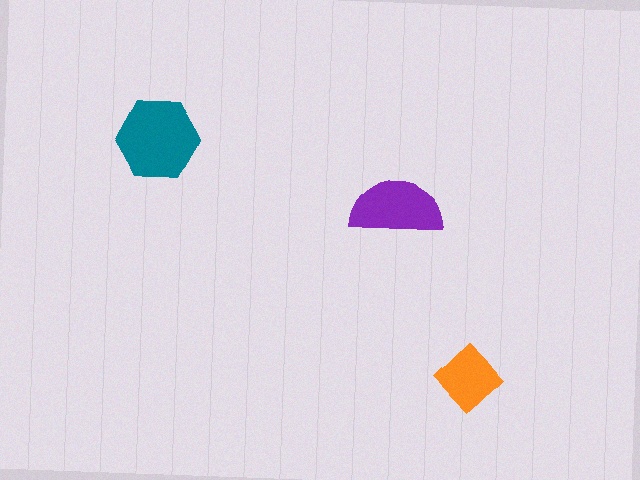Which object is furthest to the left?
The teal hexagon is leftmost.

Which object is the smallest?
The orange diamond.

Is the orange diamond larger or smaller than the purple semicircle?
Smaller.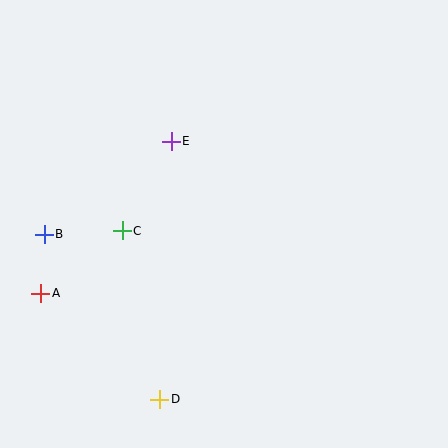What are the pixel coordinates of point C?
Point C is at (122, 231).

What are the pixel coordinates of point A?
Point A is at (41, 293).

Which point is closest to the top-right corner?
Point E is closest to the top-right corner.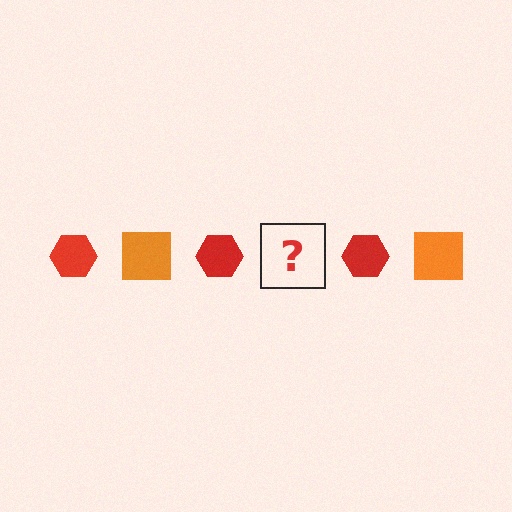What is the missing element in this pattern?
The missing element is an orange square.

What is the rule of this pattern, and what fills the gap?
The rule is that the pattern alternates between red hexagon and orange square. The gap should be filled with an orange square.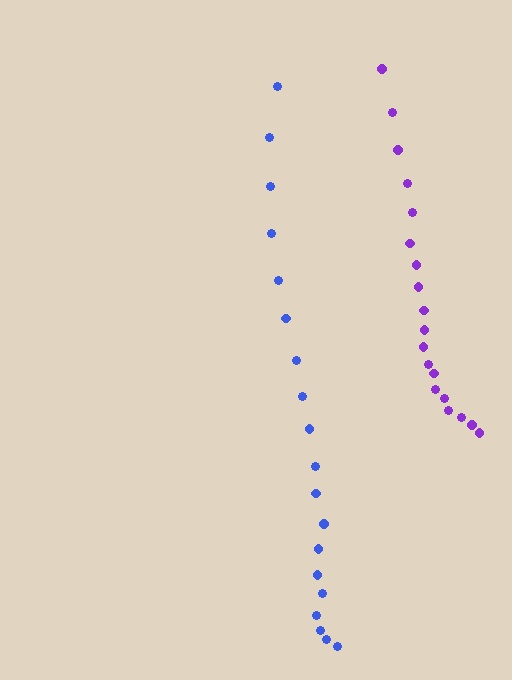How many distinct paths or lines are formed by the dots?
There are 2 distinct paths.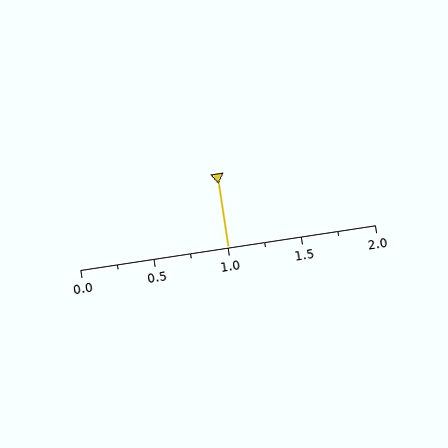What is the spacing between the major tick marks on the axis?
The major ticks are spaced 0.5 apart.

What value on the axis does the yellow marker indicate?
The marker indicates approximately 1.